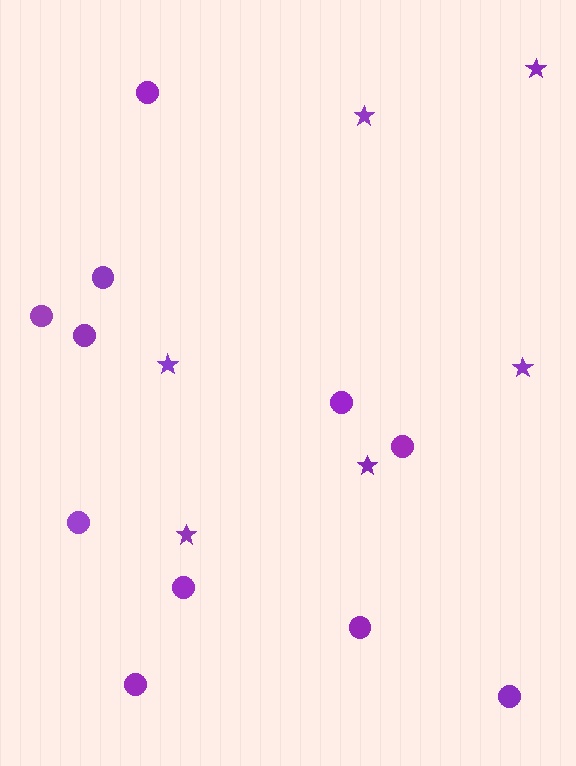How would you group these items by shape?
There are 2 groups: one group of circles (11) and one group of stars (6).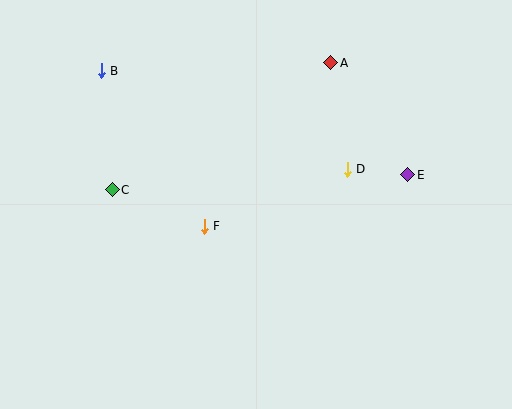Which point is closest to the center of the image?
Point F at (204, 226) is closest to the center.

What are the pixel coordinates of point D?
Point D is at (347, 169).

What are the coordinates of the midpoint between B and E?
The midpoint between B and E is at (255, 123).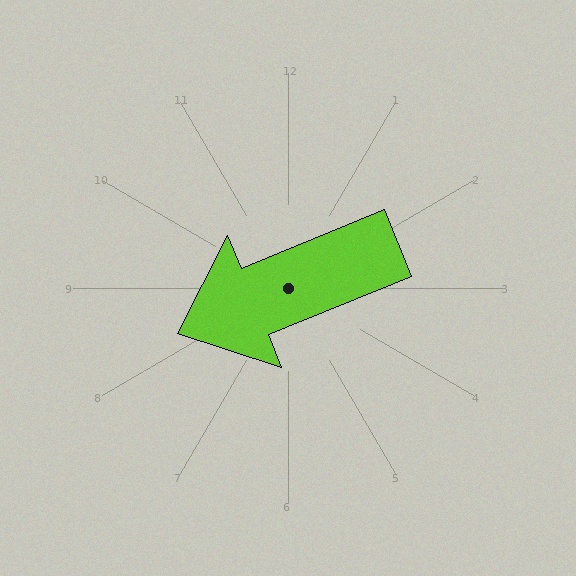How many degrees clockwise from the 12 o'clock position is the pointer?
Approximately 248 degrees.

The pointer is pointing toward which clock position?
Roughly 8 o'clock.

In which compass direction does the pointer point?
West.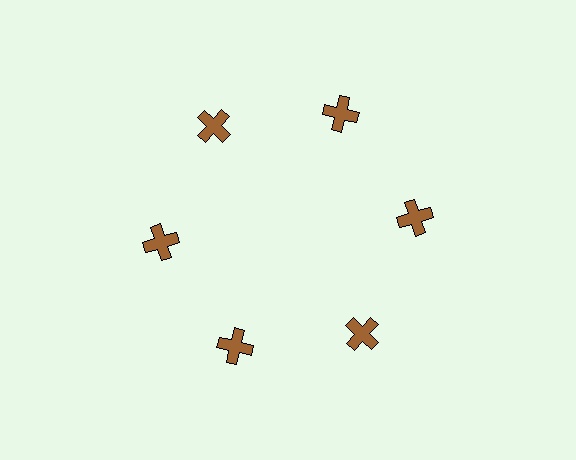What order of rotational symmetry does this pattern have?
This pattern has 6-fold rotational symmetry.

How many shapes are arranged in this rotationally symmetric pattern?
There are 6 shapes, arranged in 6 groups of 1.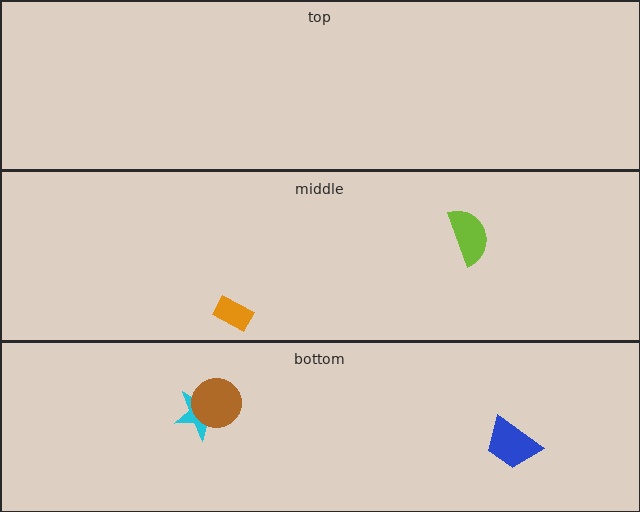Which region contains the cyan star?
The bottom region.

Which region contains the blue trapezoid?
The bottom region.